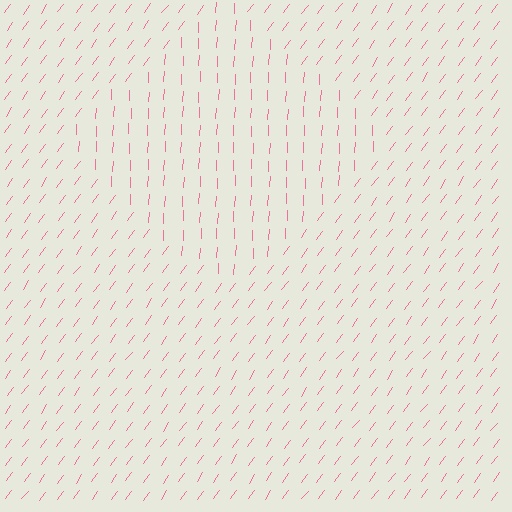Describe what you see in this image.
The image is filled with small pink line segments. A diamond region in the image has lines oriented differently from the surrounding lines, creating a visible texture boundary.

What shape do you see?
I see a diamond.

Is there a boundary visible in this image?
Yes, there is a texture boundary formed by a change in line orientation.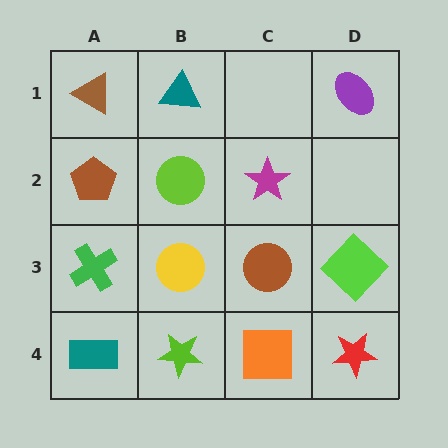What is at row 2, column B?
A lime circle.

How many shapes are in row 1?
3 shapes.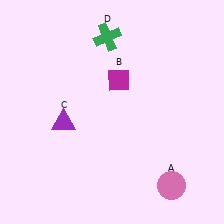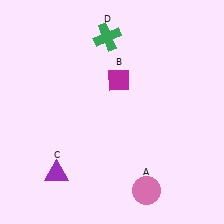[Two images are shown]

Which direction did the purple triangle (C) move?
The purple triangle (C) moved down.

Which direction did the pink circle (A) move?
The pink circle (A) moved left.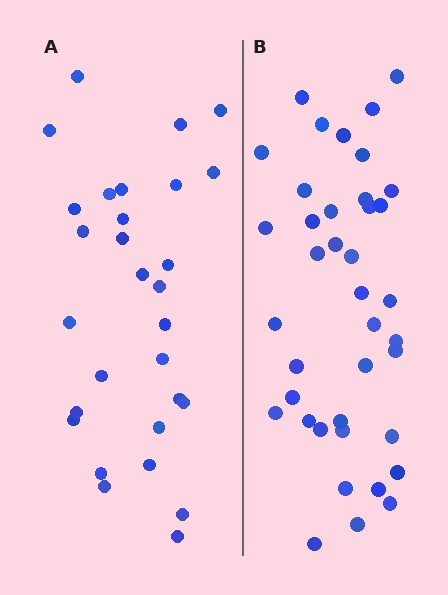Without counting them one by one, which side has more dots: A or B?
Region B (the right region) has more dots.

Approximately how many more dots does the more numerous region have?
Region B has roughly 10 or so more dots than region A.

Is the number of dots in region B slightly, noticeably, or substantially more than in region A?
Region B has noticeably more, but not dramatically so. The ratio is roughly 1.3 to 1.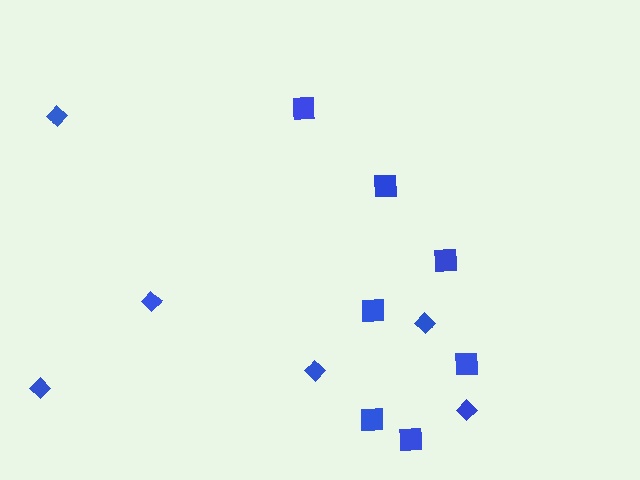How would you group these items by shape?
There are 2 groups: one group of diamonds (6) and one group of squares (7).